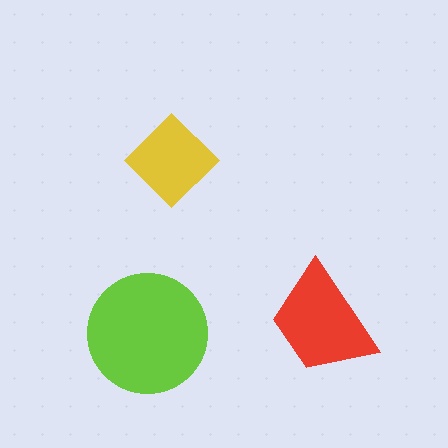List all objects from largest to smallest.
The lime circle, the red trapezoid, the yellow diamond.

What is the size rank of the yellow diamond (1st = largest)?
3rd.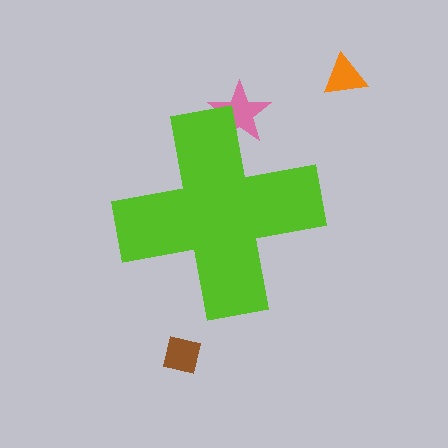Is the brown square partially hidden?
No, the brown square is fully visible.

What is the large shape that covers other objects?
A lime cross.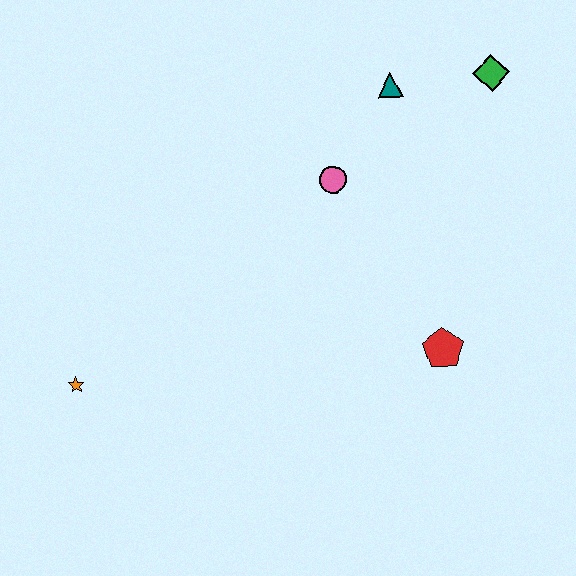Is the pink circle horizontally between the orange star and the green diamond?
Yes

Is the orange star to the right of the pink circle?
No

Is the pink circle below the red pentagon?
No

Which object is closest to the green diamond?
The teal triangle is closest to the green diamond.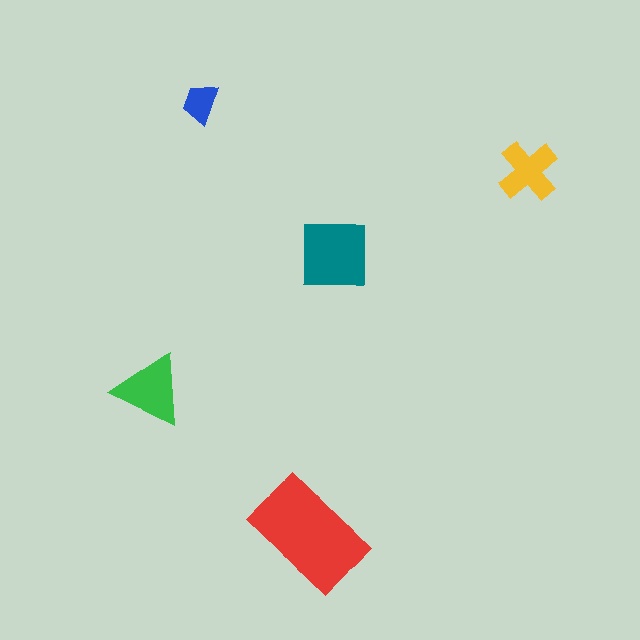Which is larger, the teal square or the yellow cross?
The teal square.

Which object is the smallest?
The blue trapezoid.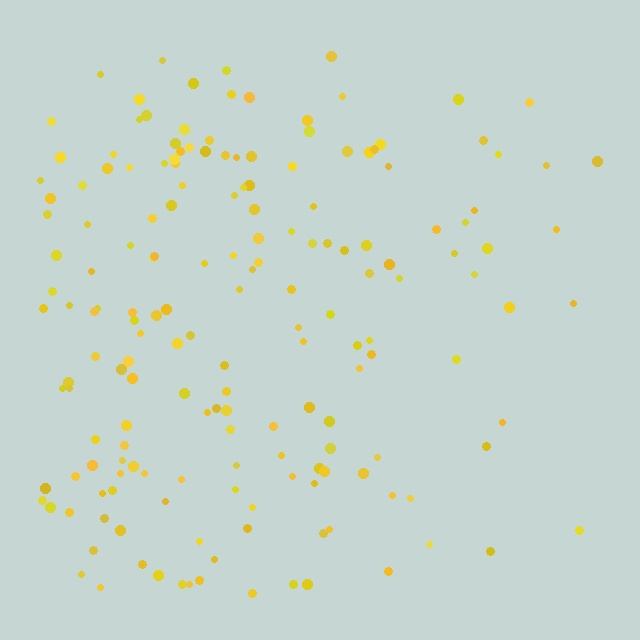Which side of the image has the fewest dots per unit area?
The right.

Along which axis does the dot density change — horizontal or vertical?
Horizontal.